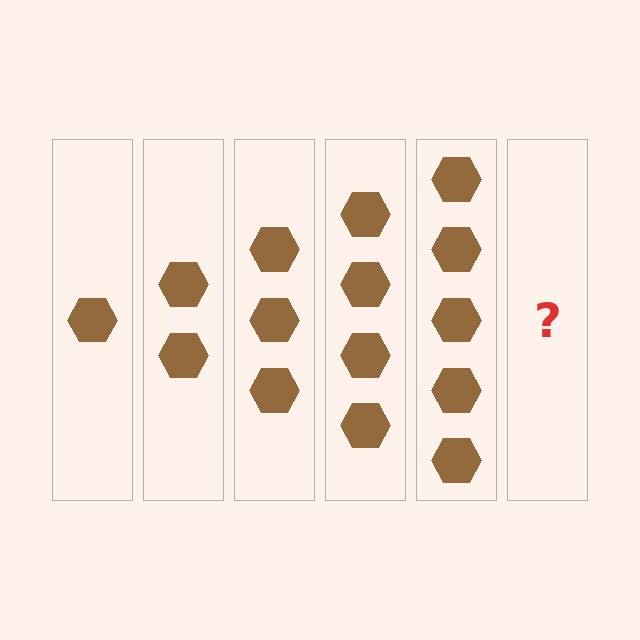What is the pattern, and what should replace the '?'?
The pattern is that each step adds one more hexagon. The '?' should be 6 hexagons.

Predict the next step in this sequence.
The next step is 6 hexagons.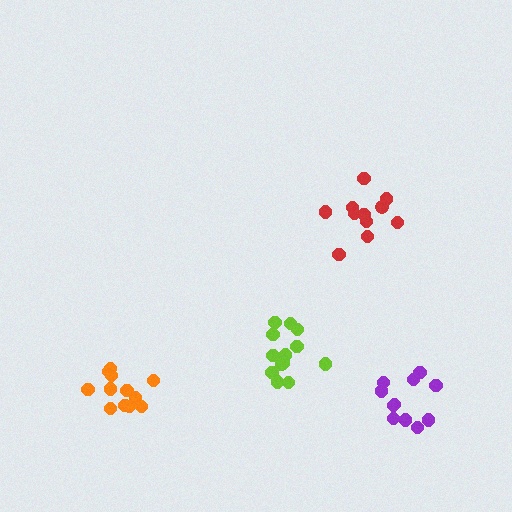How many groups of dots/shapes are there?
There are 4 groups.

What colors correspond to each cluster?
The clusters are colored: red, lime, orange, purple.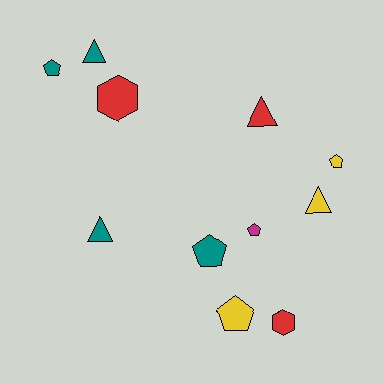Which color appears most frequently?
Teal, with 4 objects.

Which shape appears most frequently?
Pentagon, with 5 objects.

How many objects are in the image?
There are 11 objects.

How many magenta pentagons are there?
There is 1 magenta pentagon.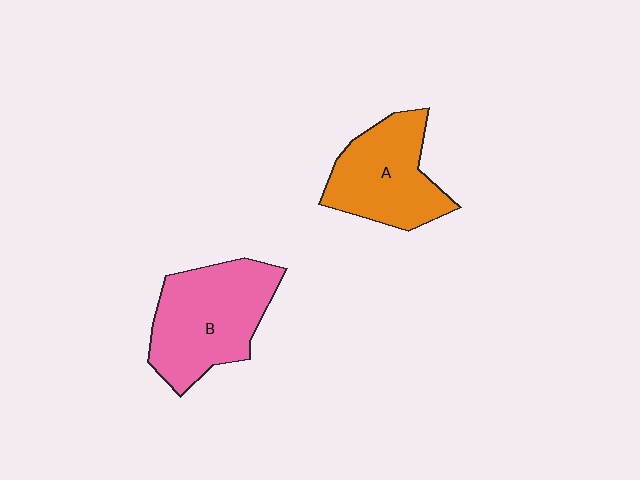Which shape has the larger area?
Shape B (pink).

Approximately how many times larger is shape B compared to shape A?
Approximately 1.2 times.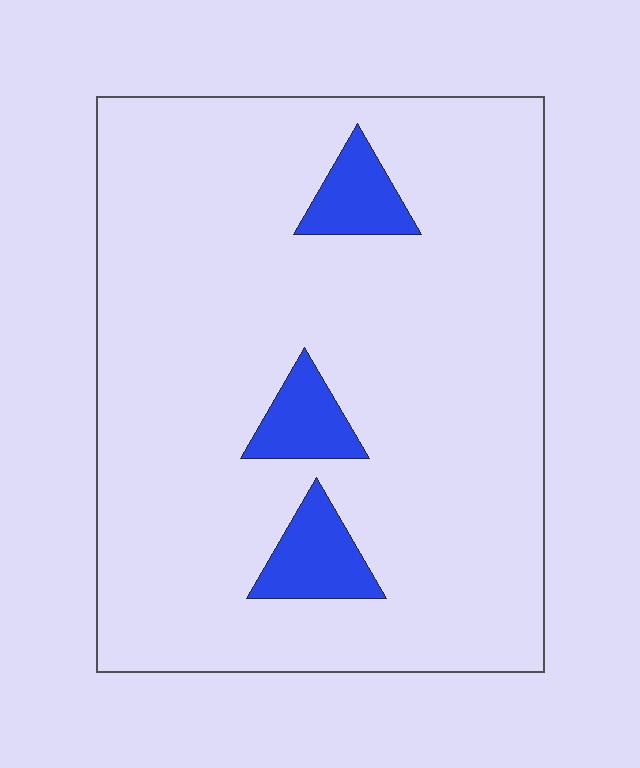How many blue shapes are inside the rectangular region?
3.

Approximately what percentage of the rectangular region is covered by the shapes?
Approximately 10%.